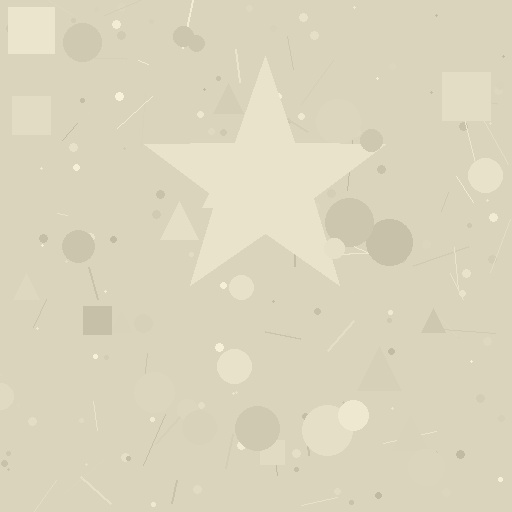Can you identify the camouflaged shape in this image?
The camouflaged shape is a star.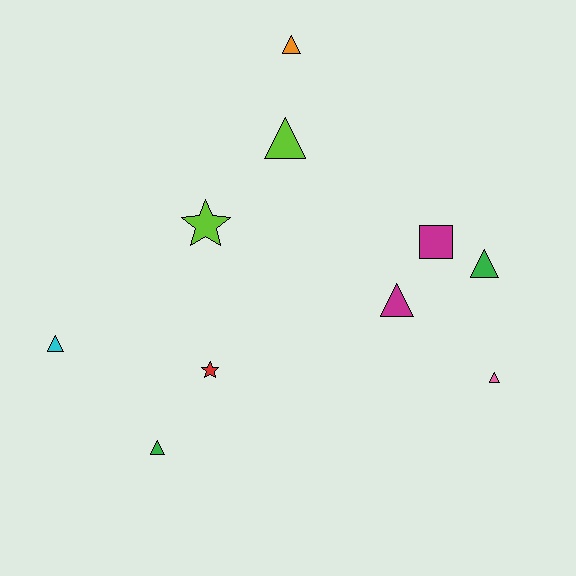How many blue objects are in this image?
There are no blue objects.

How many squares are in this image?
There is 1 square.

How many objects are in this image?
There are 10 objects.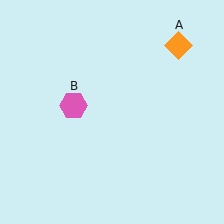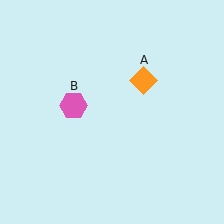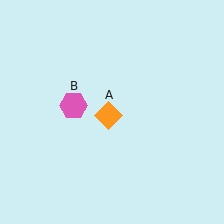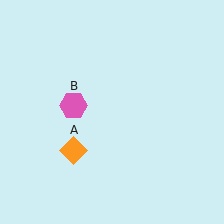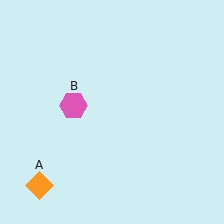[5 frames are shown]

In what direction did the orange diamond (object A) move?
The orange diamond (object A) moved down and to the left.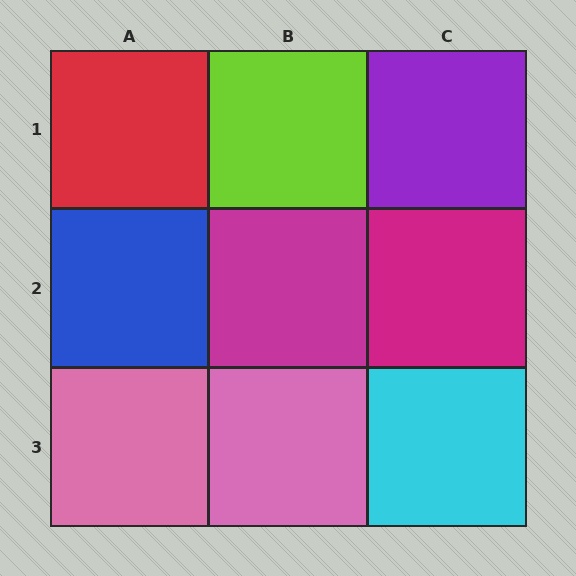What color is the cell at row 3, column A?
Pink.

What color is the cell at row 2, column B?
Magenta.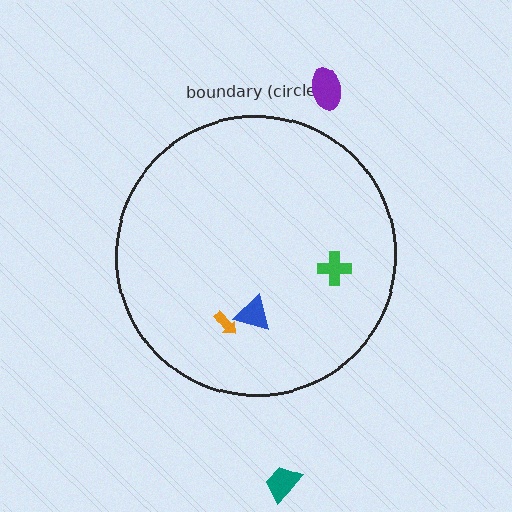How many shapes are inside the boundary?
3 inside, 2 outside.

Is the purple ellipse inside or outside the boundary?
Outside.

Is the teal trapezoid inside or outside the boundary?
Outside.